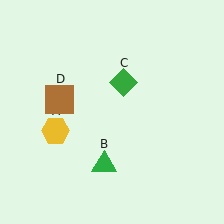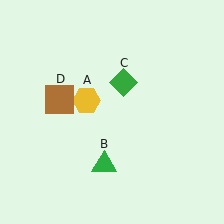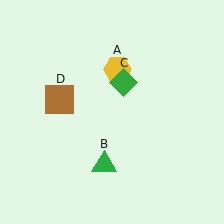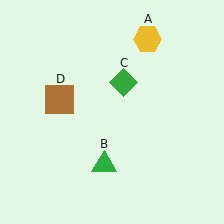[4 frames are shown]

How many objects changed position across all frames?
1 object changed position: yellow hexagon (object A).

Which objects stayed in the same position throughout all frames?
Green triangle (object B) and green diamond (object C) and brown square (object D) remained stationary.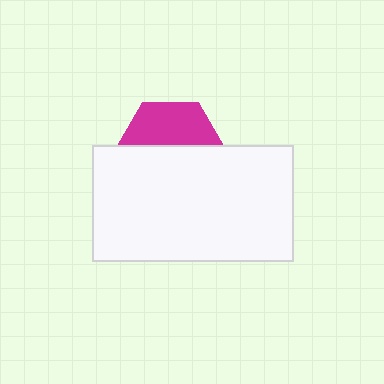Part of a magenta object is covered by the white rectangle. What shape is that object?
It is a hexagon.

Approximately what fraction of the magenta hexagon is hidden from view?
Roughly 58% of the magenta hexagon is hidden behind the white rectangle.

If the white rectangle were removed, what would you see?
You would see the complete magenta hexagon.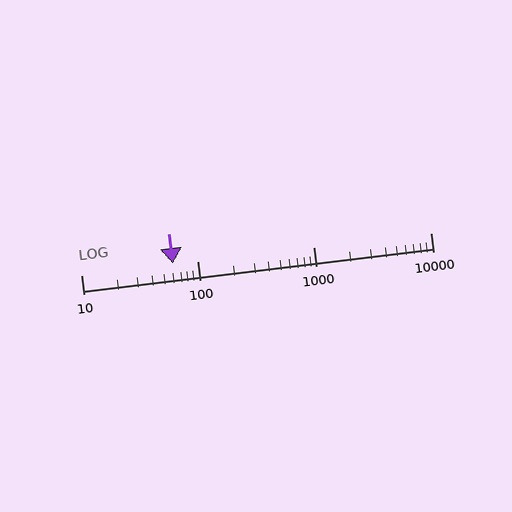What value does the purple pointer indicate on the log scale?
The pointer indicates approximately 61.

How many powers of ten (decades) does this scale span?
The scale spans 3 decades, from 10 to 10000.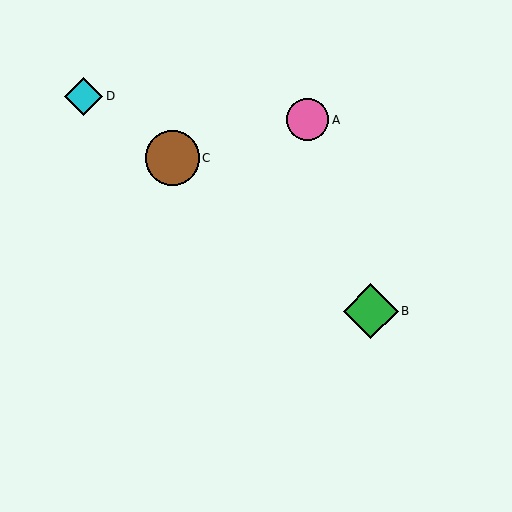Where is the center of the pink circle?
The center of the pink circle is at (308, 120).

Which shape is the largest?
The green diamond (labeled B) is the largest.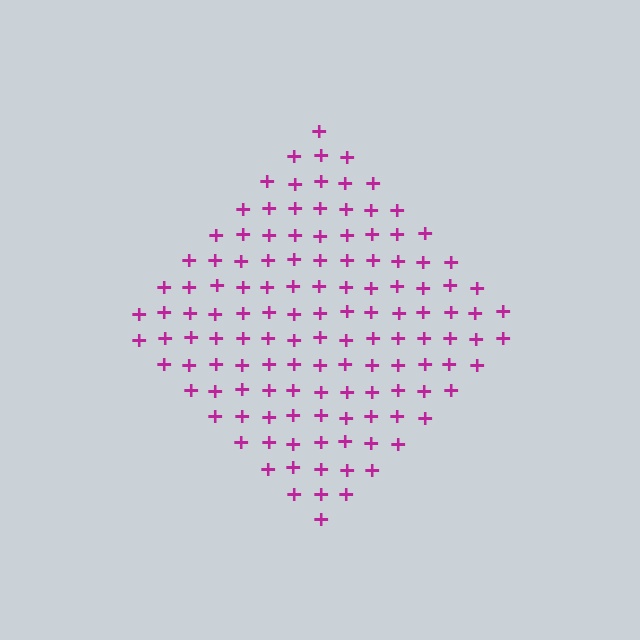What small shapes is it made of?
It is made of small plus signs.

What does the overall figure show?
The overall figure shows a diamond.